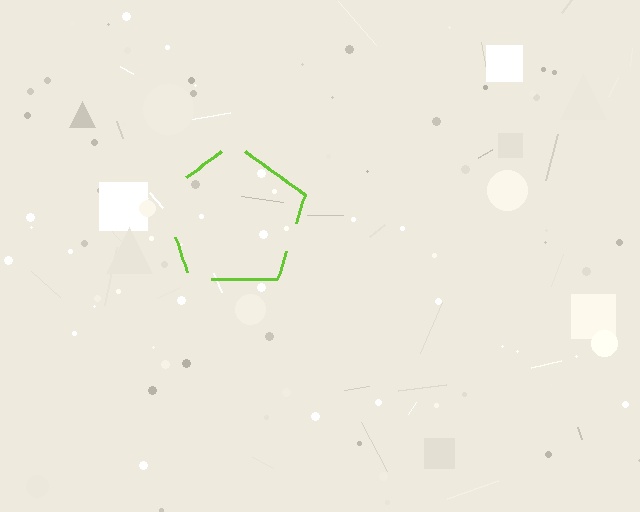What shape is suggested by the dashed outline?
The dashed outline suggests a pentagon.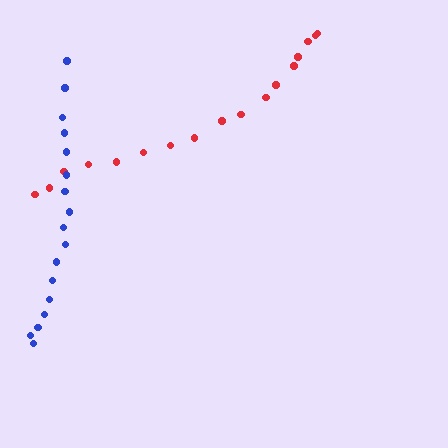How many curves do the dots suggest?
There are 2 distinct paths.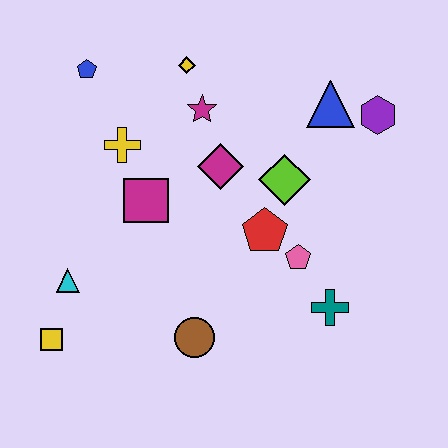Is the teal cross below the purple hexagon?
Yes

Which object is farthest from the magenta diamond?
The yellow square is farthest from the magenta diamond.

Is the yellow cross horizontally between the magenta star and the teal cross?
No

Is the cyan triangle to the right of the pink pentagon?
No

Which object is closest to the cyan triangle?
The yellow square is closest to the cyan triangle.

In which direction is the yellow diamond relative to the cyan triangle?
The yellow diamond is above the cyan triangle.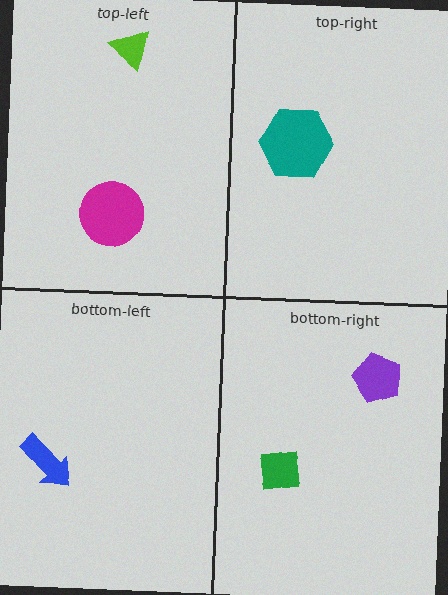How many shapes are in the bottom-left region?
1.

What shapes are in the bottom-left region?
The blue arrow.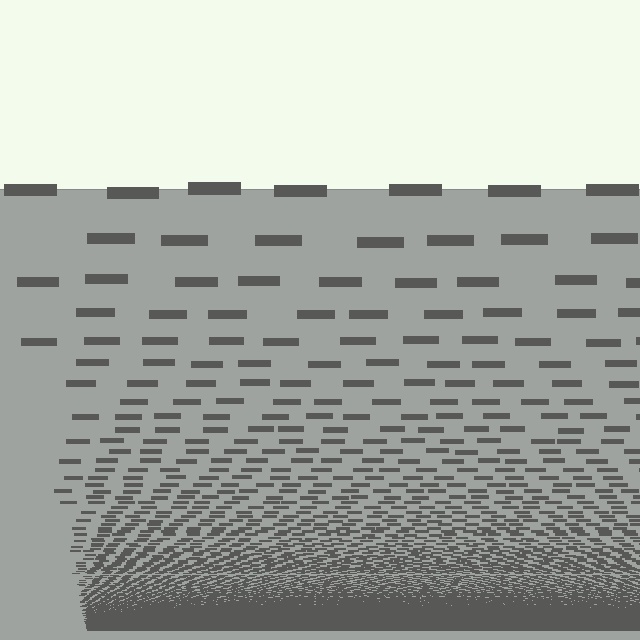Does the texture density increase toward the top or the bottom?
Density increases toward the bottom.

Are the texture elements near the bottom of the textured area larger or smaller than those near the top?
Smaller. The gradient is inverted — elements near the bottom are smaller and denser.